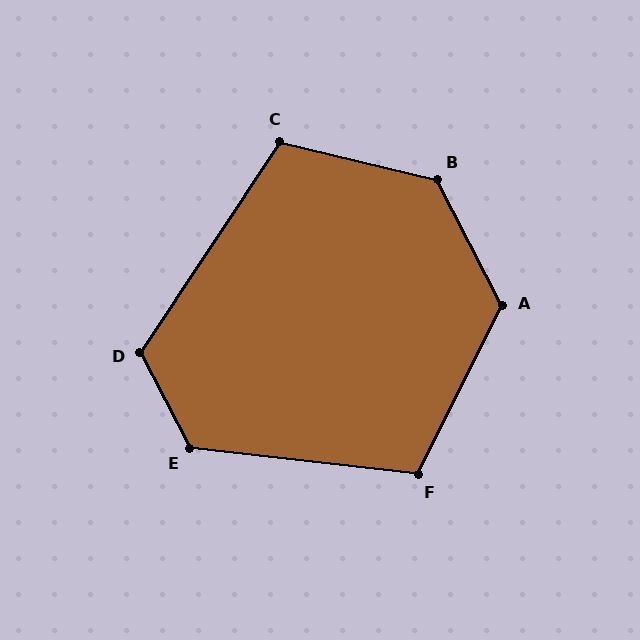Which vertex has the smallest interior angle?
C, at approximately 110 degrees.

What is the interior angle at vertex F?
Approximately 110 degrees (obtuse).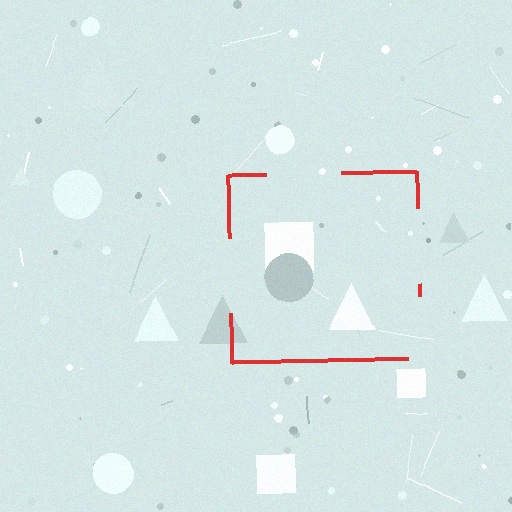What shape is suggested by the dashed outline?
The dashed outline suggests a square.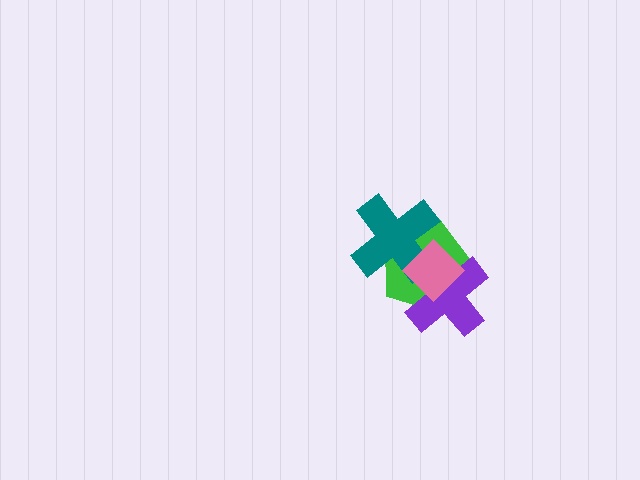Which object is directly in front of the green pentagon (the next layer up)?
The teal cross is directly in front of the green pentagon.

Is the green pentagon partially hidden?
Yes, it is partially covered by another shape.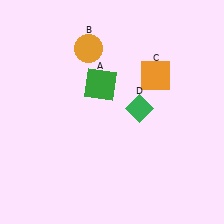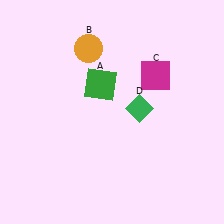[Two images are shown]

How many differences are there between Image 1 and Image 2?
There is 1 difference between the two images.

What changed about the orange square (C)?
In Image 1, C is orange. In Image 2, it changed to magenta.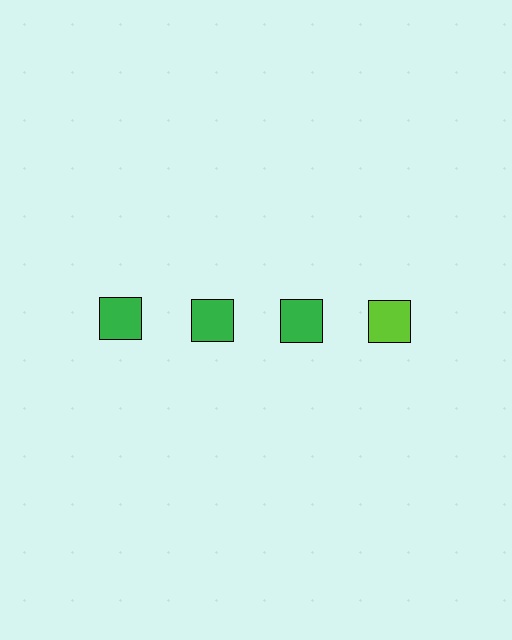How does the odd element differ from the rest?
It has a different color: lime instead of green.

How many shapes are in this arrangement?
There are 4 shapes arranged in a grid pattern.